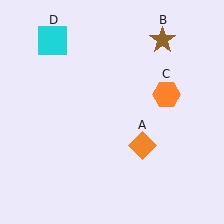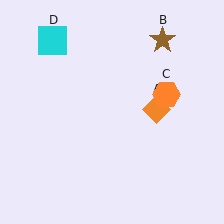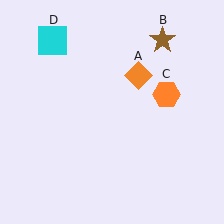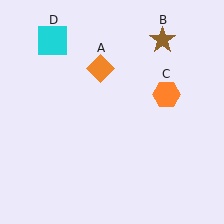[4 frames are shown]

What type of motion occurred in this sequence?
The orange diamond (object A) rotated counterclockwise around the center of the scene.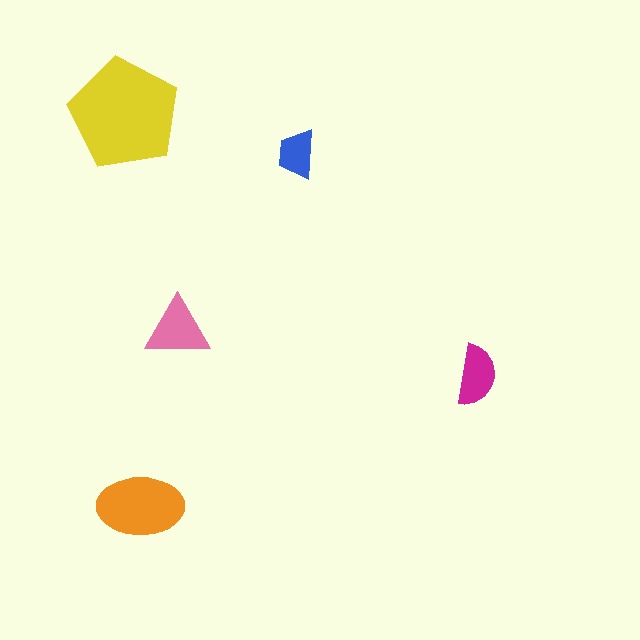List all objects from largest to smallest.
The yellow pentagon, the orange ellipse, the pink triangle, the magenta semicircle, the blue trapezoid.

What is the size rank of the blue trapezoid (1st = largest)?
5th.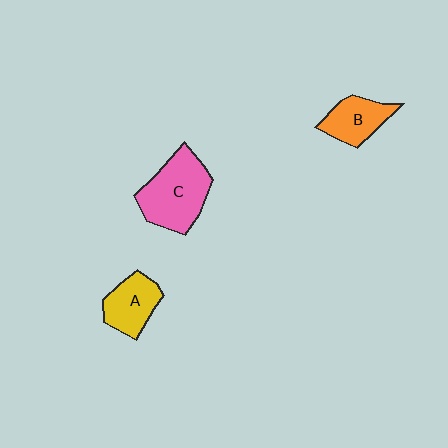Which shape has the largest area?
Shape C (pink).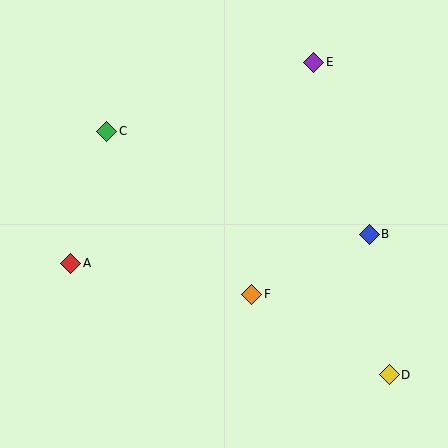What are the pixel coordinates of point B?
Point B is at (369, 234).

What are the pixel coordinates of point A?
Point A is at (71, 263).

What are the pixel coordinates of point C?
Point C is at (107, 131).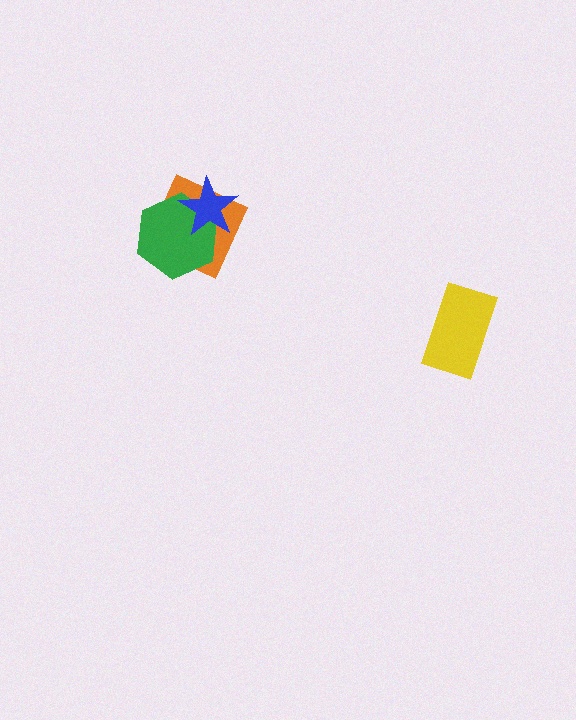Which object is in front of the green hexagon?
The blue star is in front of the green hexagon.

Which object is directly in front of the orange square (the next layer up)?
The green hexagon is directly in front of the orange square.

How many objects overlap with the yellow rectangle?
0 objects overlap with the yellow rectangle.